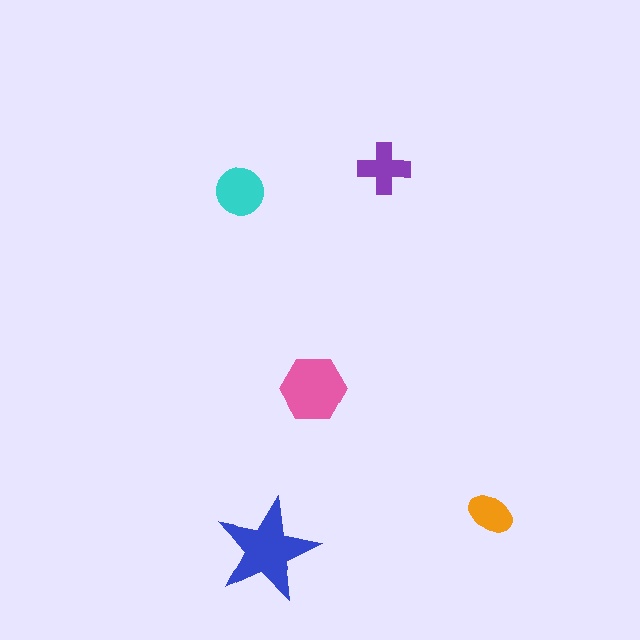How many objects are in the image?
There are 5 objects in the image.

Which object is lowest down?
The blue star is bottommost.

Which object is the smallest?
The orange ellipse.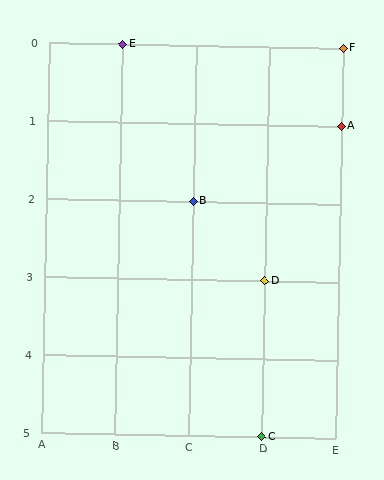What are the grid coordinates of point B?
Point B is at grid coordinates (C, 2).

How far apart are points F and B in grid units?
Points F and B are 2 columns and 2 rows apart (about 2.8 grid units diagonally).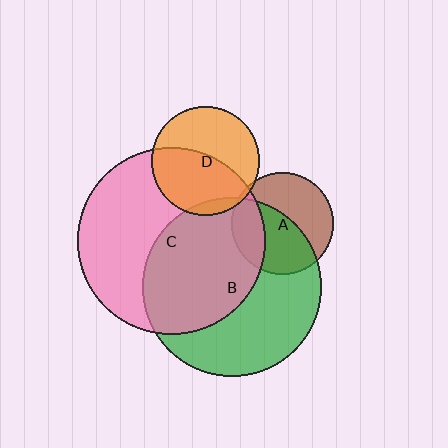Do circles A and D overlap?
Yes.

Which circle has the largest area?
Circle C (pink).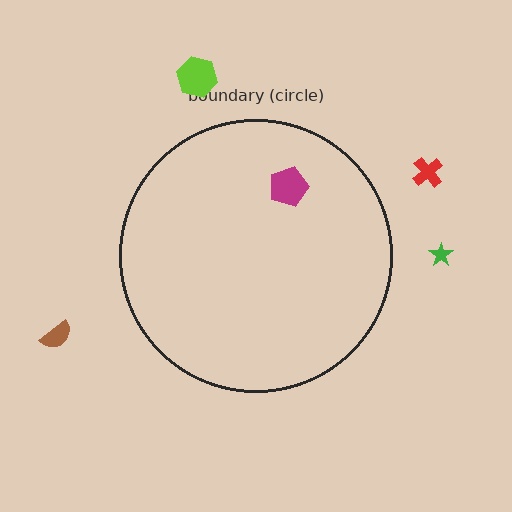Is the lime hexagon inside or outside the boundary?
Outside.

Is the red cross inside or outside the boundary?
Outside.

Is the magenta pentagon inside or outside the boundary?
Inside.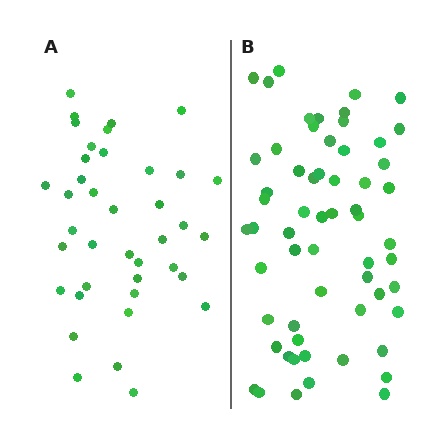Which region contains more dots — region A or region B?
Region B (the right region) has more dots.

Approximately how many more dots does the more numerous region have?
Region B has approximately 20 more dots than region A.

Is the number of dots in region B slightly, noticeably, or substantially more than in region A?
Region B has substantially more. The ratio is roughly 1.5 to 1.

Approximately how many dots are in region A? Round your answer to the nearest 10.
About 40 dots. (The exact count is 39, which rounds to 40.)